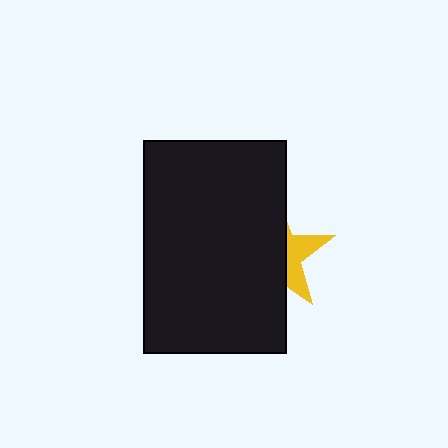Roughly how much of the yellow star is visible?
A small part of it is visible (roughly 32%).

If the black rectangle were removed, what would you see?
You would see the complete yellow star.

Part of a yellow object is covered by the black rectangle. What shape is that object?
It is a star.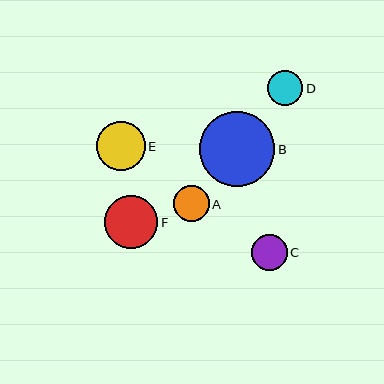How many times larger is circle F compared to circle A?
Circle F is approximately 1.5 times the size of circle A.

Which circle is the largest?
Circle B is the largest with a size of approximately 75 pixels.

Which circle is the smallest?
Circle D is the smallest with a size of approximately 35 pixels.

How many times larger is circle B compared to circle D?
Circle B is approximately 2.1 times the size of circle D.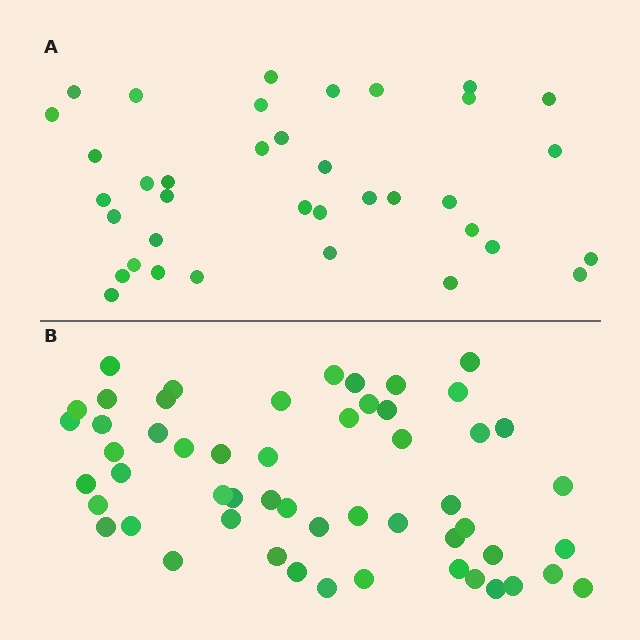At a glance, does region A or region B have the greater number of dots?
Region B (the bottom region) has more dots.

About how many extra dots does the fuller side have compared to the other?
Region B has approximately 15 more dots than region A.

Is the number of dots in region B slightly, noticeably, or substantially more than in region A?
Region B has substantially more. The ratio is roughly 1.5 to 1.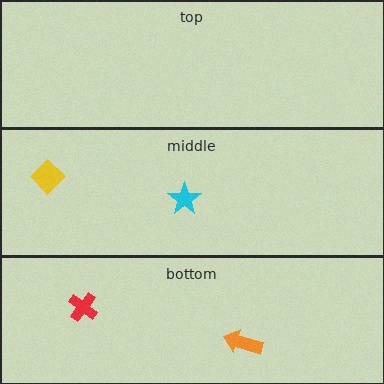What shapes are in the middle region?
The cyan star, the yellow diamond.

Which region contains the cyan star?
The middle region.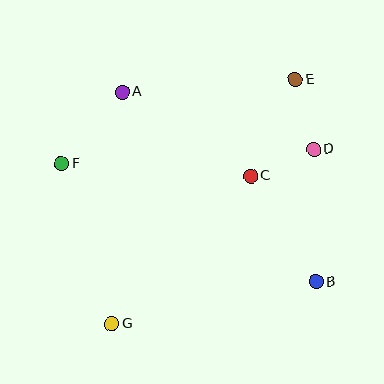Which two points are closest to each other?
Points C and D are closest to each other.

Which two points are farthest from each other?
Points E and G are farthest from each other.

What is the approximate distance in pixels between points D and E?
The distance between D and E is approximately 72 pixels.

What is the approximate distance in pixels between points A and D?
The distance between A and D is approximately 200 pixels.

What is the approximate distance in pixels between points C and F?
The distance between C and F is approximately 190 pixels.